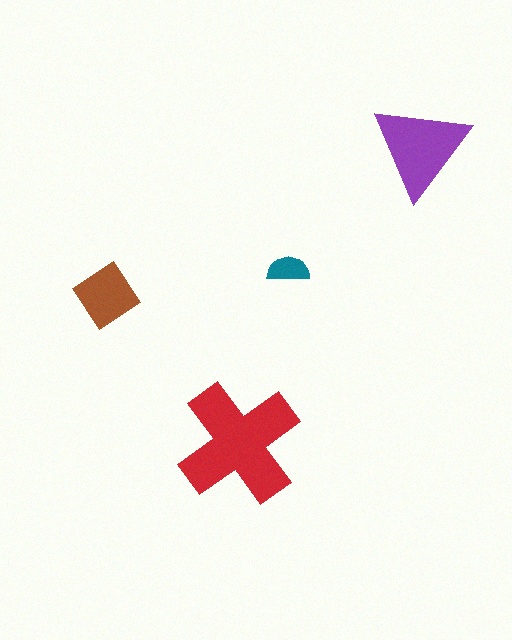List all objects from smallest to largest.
The teal semicircle, the brown diamond, the purple triangle, the red cross.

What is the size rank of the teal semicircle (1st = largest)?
4th.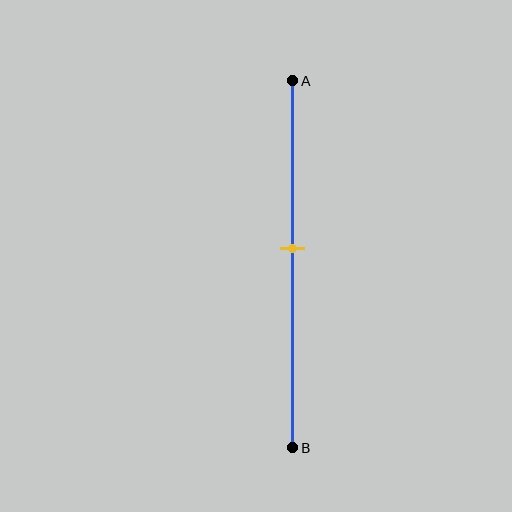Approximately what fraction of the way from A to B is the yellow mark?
The yellow mark is approximately 45% of the way from A to B.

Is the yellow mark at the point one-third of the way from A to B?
No, the mark is at about 45% from A, not at the 33% one-third point.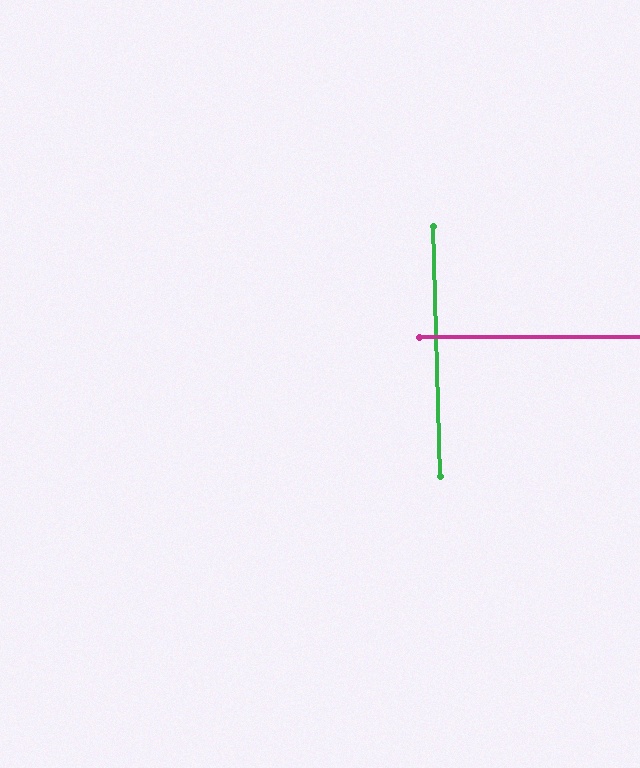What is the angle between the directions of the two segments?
Approximately 88 degrees.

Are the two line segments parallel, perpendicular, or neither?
Perpendicular — they meet at approximately 88°.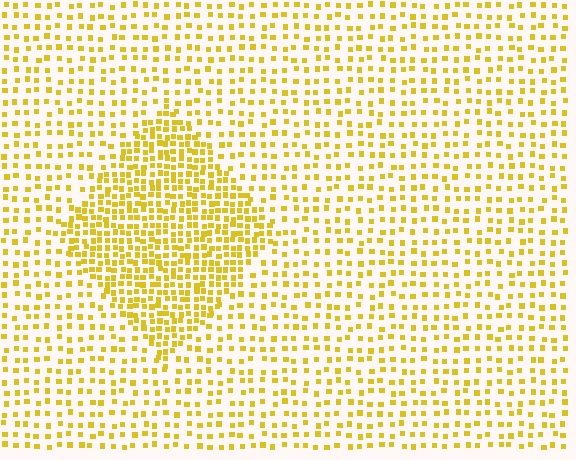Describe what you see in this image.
The image contains small yellow elements arranged at two different densities. A diamond-shaped region is visible where the elements are more densely packed than the surrounding area.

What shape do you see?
I see a diamond.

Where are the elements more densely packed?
The elements are more densely packed inside the diamond boundary.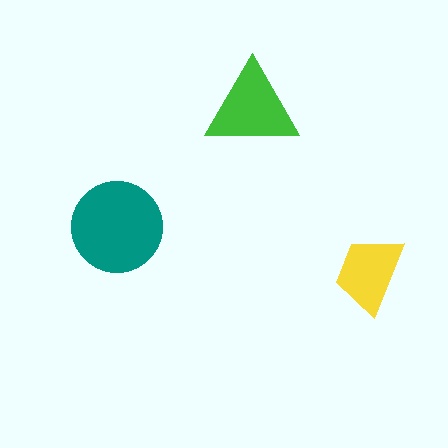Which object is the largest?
The teal circle.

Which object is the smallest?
The yellow trapezoid.